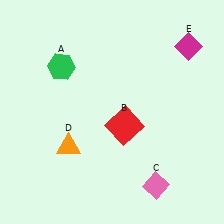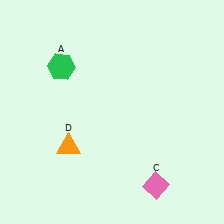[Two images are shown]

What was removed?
The red square (B), the magenta diamond (E) were removed in Image 2.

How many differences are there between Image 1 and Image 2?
There are 2 differences between the two images.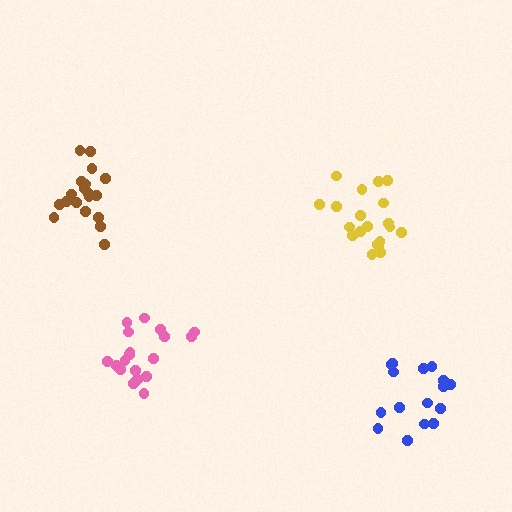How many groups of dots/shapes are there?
There are 4 groups.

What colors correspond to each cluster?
The clusters are colored: yellow, blue, pink, brown.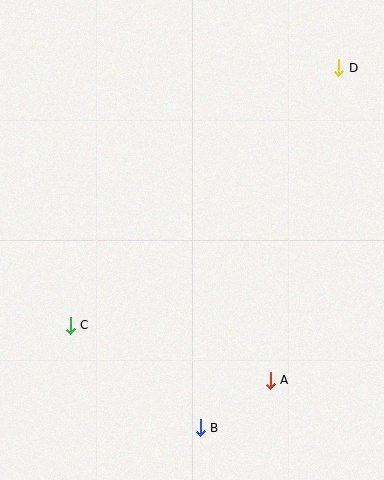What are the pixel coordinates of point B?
Point B is at (200, 428).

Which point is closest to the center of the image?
Point C at (70, 325) is closest to the center.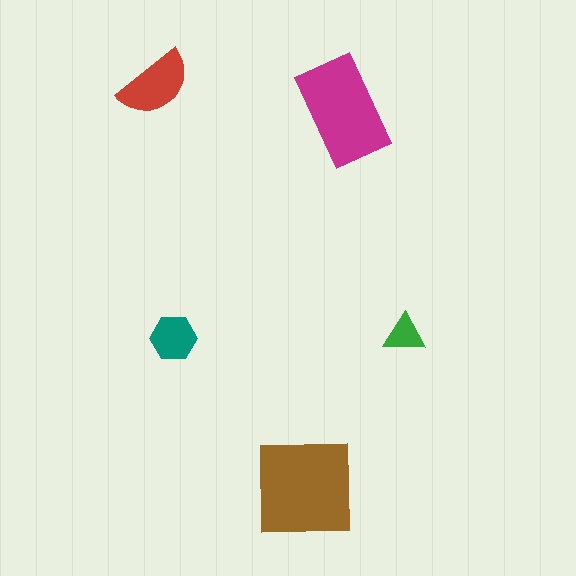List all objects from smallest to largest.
The green triangle, the teal hexagon, the red semicircle, the magenta rectangle, the brown square.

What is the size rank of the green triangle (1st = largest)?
5th.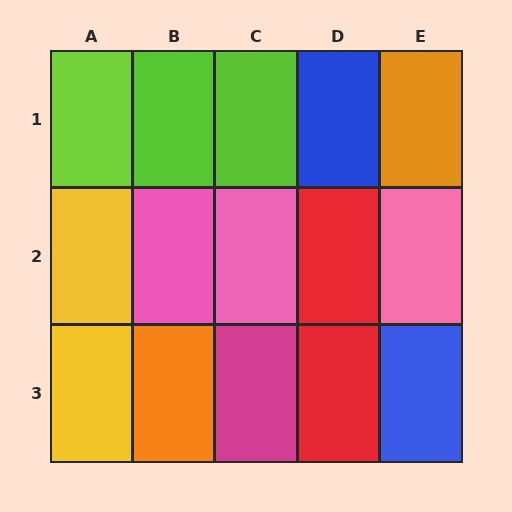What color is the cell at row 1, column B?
Lime.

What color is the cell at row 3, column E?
Blue.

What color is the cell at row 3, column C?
Magenta.